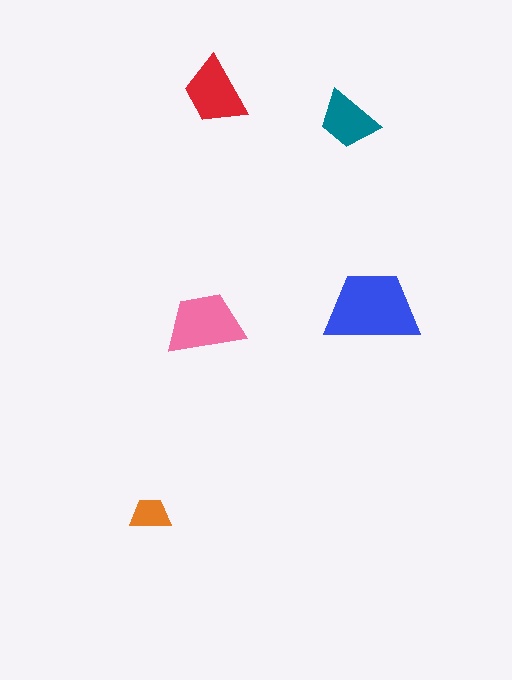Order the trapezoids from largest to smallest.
the blue one, the pink one, the red one, the teal one, the orange one.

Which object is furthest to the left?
The orange trapezoid is leftmost.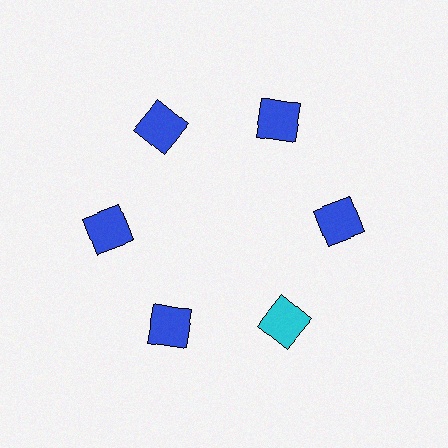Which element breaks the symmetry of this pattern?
The cyan square at roughly the 5 o'clock position breaks the symmetry. All other shapes are blue squares.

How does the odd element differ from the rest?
It has a different color: cyan instead of blue.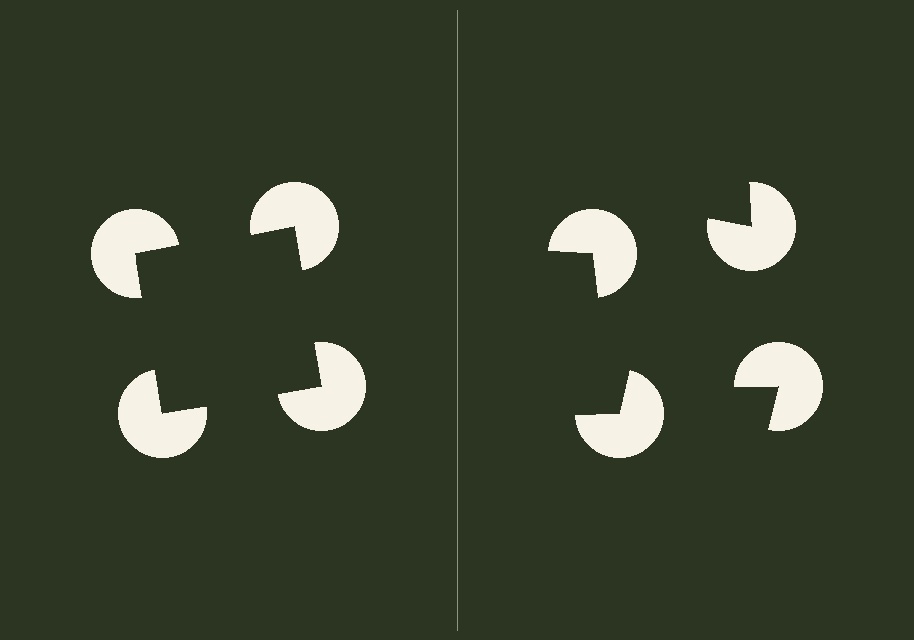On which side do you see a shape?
An illusory square appears on the left side. On the right side the wedge cuts are rotated, so no coherent shape forms.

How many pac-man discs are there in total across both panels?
8 — 4 on each side.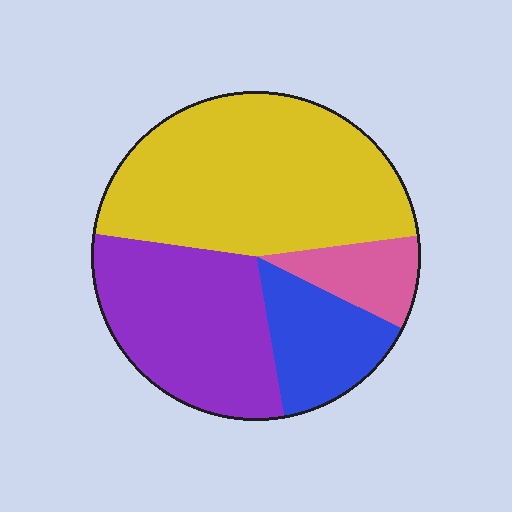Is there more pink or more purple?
Purple.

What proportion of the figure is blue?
Blue covers 15% of the figure.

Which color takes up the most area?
Yellow, at roughly 45%.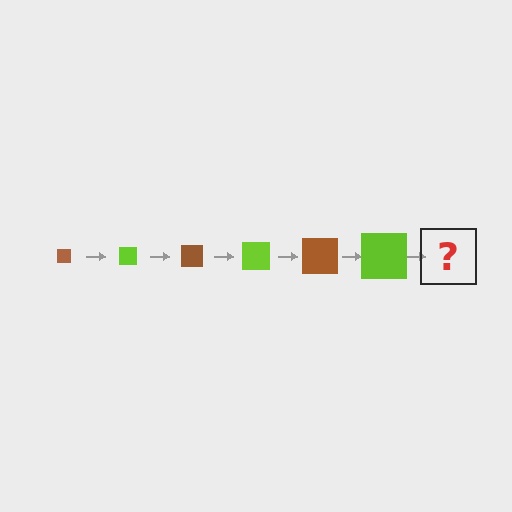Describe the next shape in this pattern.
It should be a brown square, larger than the previous one.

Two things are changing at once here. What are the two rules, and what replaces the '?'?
The two rules are that the square grows larger each step and the color cycles through brown and lime. The '?' should be a brown square, larger than the previous one.